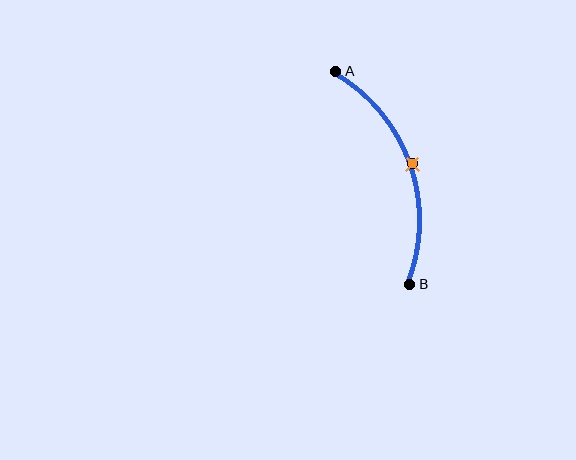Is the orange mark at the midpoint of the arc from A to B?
Yes. The orange mark lies on the arc at equal arc-length from both A and B — it is the arc midpoint.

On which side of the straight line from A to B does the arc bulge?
The arc bulges to the right of the straight line connecting A and B.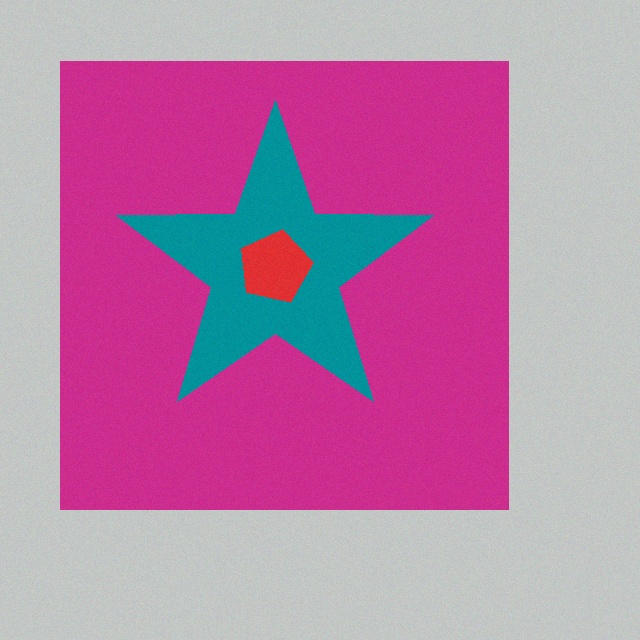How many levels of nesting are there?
3.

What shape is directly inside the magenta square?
The teal star.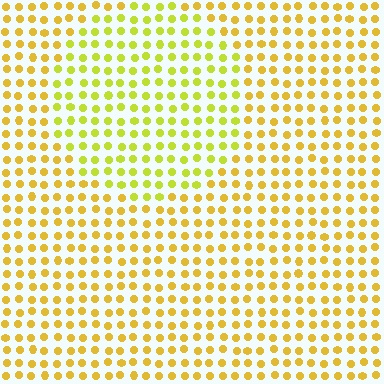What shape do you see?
I see a circle.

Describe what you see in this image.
The image is filled with small yellow elements in a uniform arrangement. A circle-shaped region is visible where the elements are tinted to a slightly different hue, forming a subtle color boundary.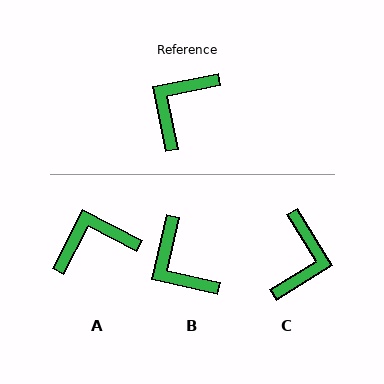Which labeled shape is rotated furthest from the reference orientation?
C, about 159 degrees away.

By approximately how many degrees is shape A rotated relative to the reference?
Approximately 38 degrees clockwise.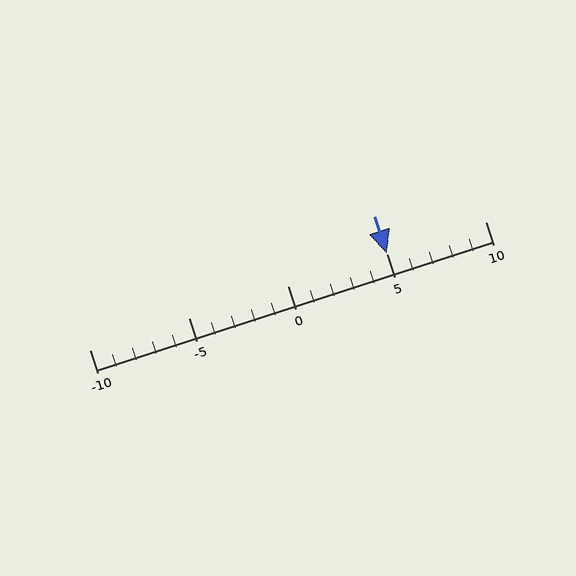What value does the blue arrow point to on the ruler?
The blue arrow points to approximately 5.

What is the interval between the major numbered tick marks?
The major tick marks are spaced 5 units apart.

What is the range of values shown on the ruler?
The ruler shows values from -10 to 10.